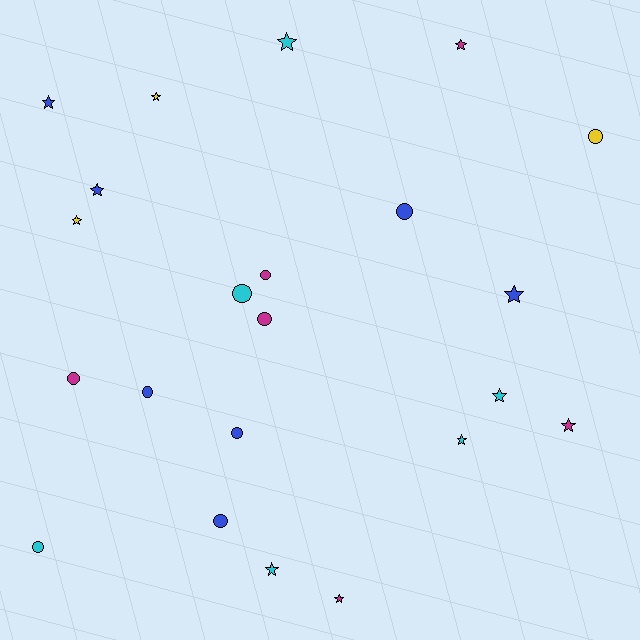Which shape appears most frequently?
Star, with 12 objects.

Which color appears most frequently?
Blue, with 7 objects.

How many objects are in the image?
There are 22 objects.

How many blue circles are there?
There are 4 blue circles.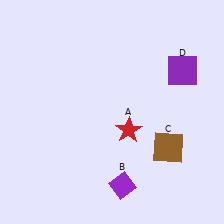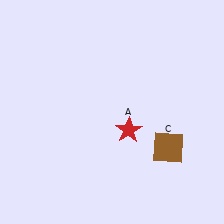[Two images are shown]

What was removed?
The purple diamond (B), the purple square (D) were removed in Image 2.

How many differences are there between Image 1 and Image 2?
There are 2 differences between the two images.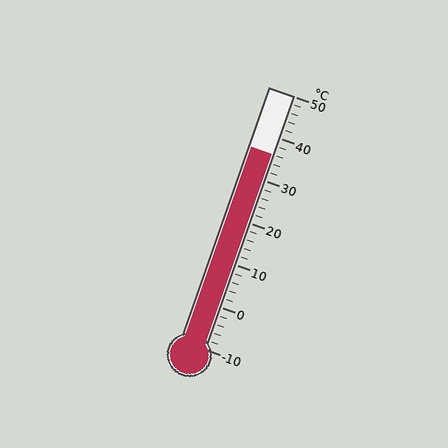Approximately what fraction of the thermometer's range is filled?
The thermometer is filled to approximately 75% of its range.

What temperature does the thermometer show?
The thermometer shows approximately 36°C.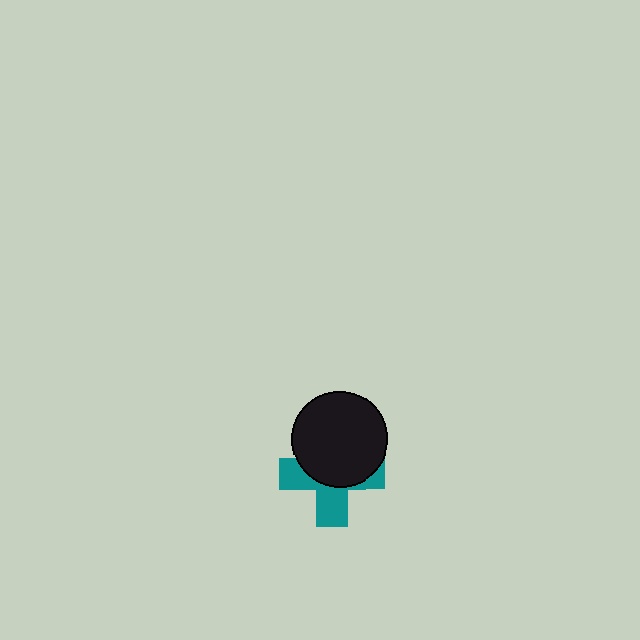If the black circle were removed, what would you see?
You would see the complete teal cross.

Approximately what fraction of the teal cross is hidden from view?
Roughly 54% of the teal cross is hidden behind the black circle.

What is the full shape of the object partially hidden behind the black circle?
The partially hidden object is a teal cross.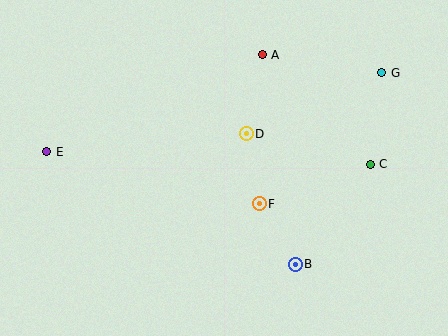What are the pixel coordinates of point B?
Point B is at (295, 264).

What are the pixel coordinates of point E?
Point E is at (47, 152).